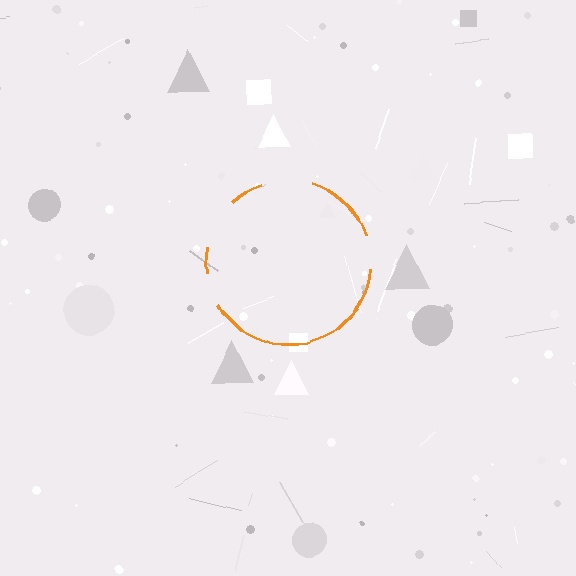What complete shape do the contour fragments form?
The contour fragments form a circle.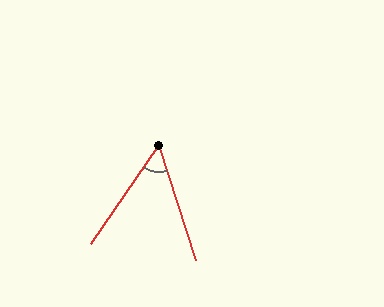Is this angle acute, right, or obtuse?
It is acute.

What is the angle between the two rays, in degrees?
Approximately 52 degrees.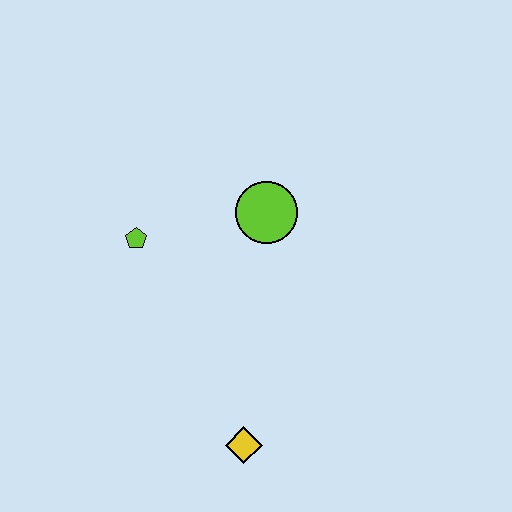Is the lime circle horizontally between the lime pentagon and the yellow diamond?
No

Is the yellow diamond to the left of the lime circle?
Yes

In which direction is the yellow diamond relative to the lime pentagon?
The yellow diamond is below the lime pentagon.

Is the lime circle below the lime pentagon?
No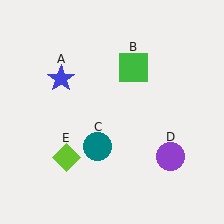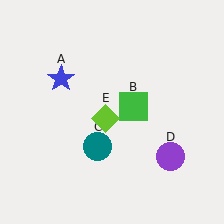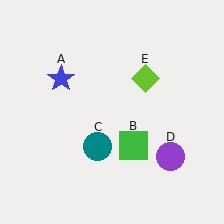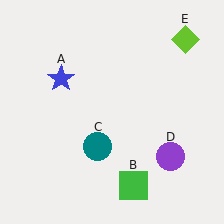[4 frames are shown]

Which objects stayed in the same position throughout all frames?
Blue star (object A) and teal circle (object C) and purple circle (object D) remained stationary.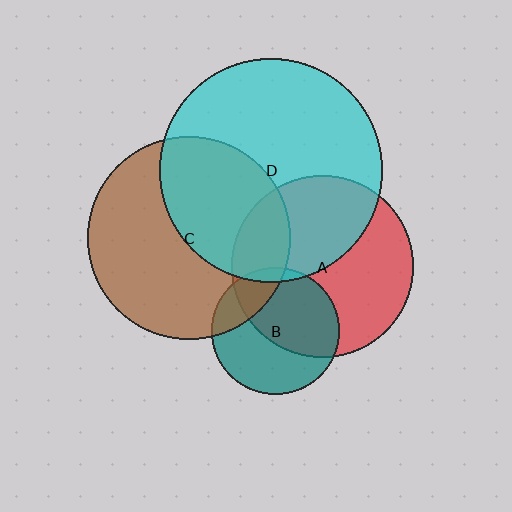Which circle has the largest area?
Circle D (cyan).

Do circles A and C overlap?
Yes.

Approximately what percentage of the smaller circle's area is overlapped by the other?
Approximately 20%.